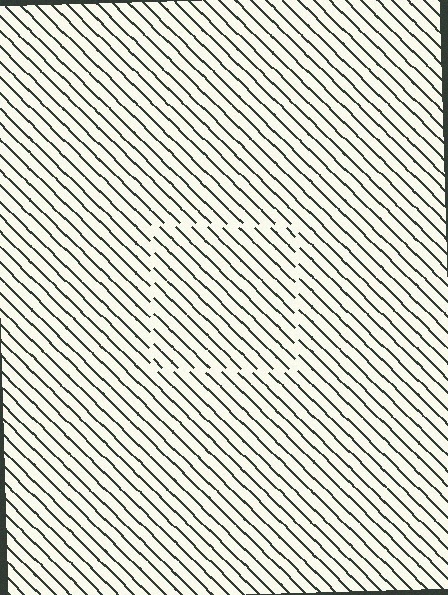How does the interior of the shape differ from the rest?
The interior of the shape contains the same grating, shifted by half a period — the contour is defined by the phase discontinuity where line-ends from the inner and outer gratings abut.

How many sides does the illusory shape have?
4 sides — the line-ends trace a square.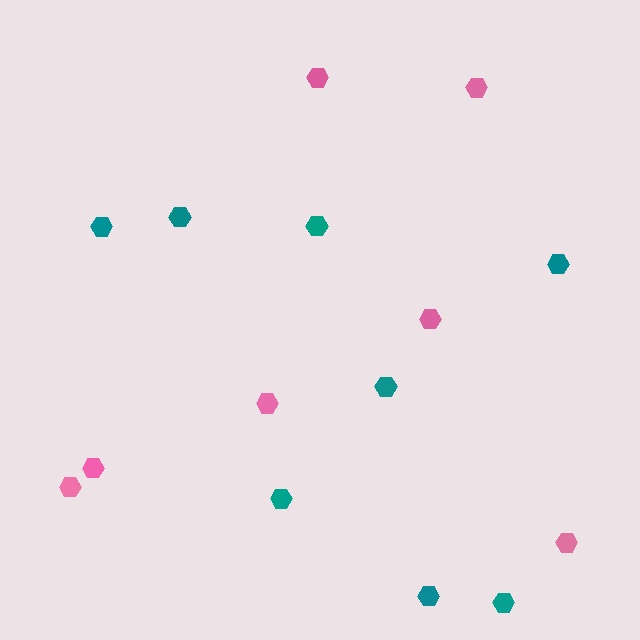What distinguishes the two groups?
There are 2 groups: one group of teal hexagons (8) and one group of pink hexagons (7).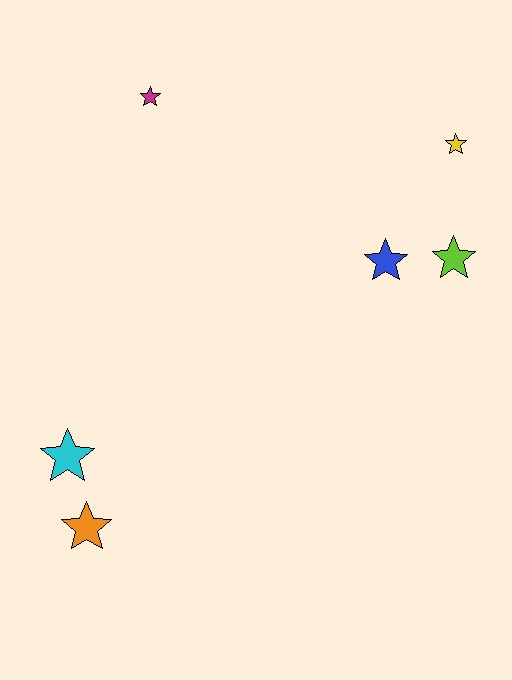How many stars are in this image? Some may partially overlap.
There are 6 stars.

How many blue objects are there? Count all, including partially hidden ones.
There is 1 blue object.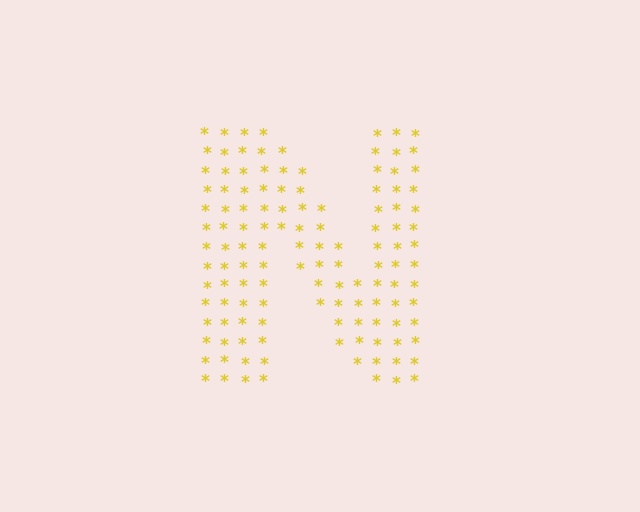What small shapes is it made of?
It is made of small asterisks.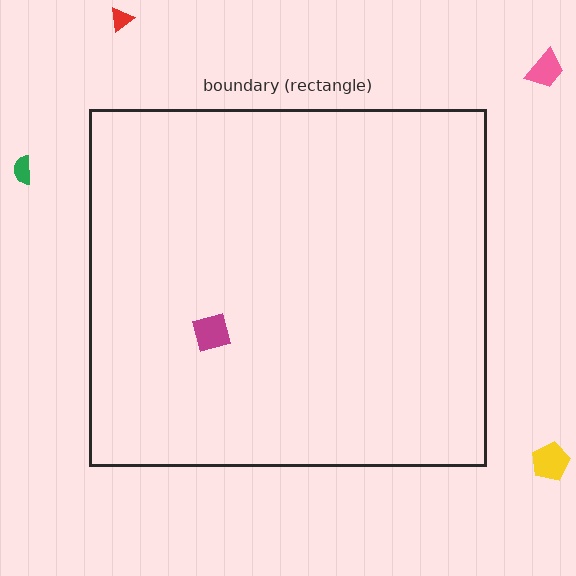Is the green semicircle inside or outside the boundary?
Outside.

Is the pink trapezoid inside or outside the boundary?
Outside.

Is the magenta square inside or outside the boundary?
Inside.